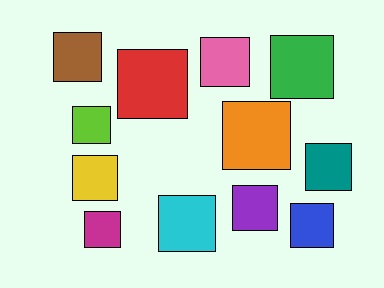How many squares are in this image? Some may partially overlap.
There are 12 squares.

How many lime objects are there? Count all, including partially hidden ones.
There is 1 lime object.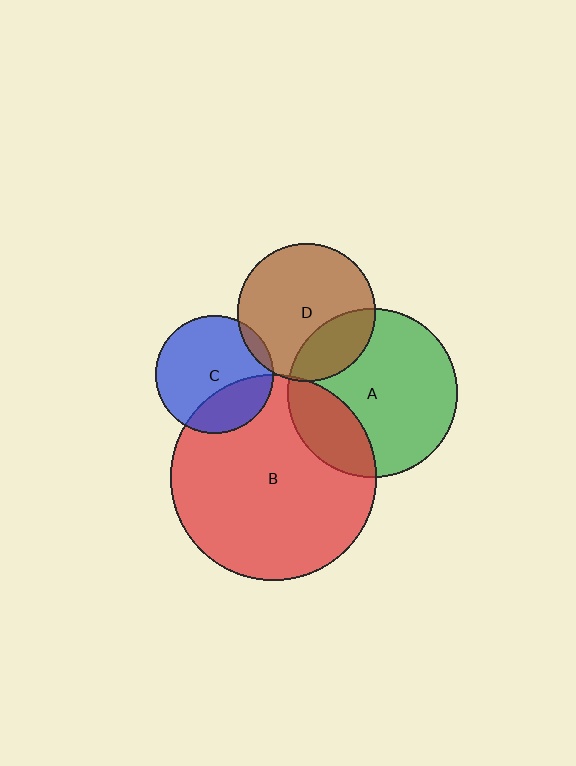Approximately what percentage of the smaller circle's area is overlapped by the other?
Approximately 25%.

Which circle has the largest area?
Circle B (red).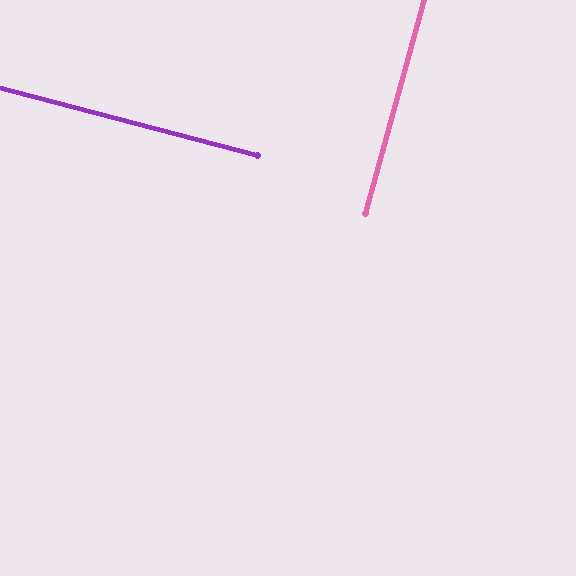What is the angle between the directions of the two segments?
Approximately 89 degrees.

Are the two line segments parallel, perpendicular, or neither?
Perpendicular — they meet at approximately 89°.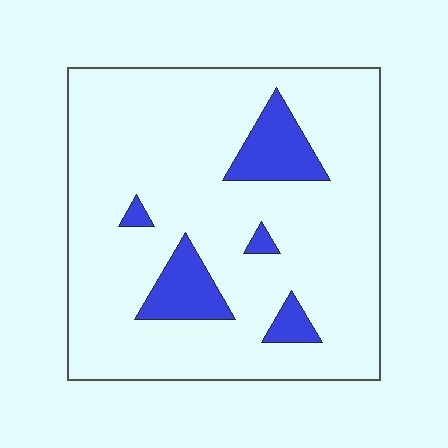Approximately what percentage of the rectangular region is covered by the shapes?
Approximately 15%.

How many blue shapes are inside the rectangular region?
5.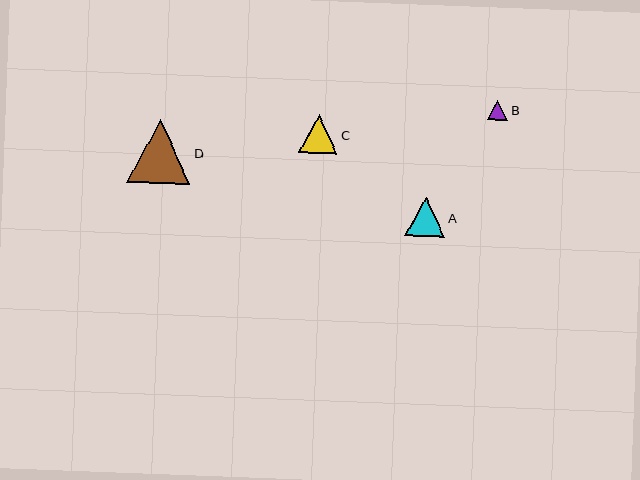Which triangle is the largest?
Triangle D is the largest with a size of approximately 64 pixels.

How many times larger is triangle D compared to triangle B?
Triangle D is approximately 3.1 times the size of triangle B.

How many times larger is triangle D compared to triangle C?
Triangle D is approximately 1.6 times the size of triangle C.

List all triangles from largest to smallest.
From largest to smallest: D, A, C, B.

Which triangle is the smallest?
Triangle B is the smallest with a size of approximately 20 pixels.